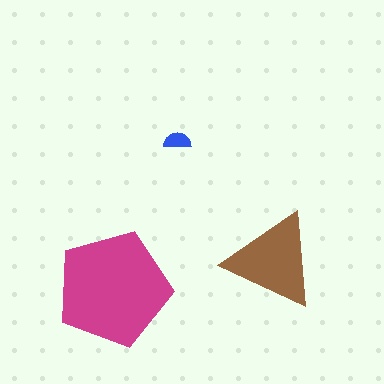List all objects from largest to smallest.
The magenta pentagon, the brown triangle, the blue semicircle.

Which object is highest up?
The blue semicircle is topmost.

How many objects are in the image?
There are 3 objects in the image.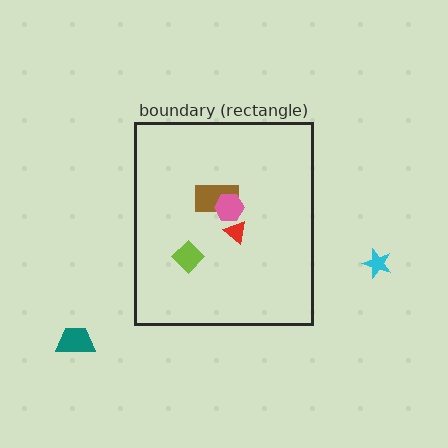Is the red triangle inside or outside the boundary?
Inside.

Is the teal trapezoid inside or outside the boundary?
Outside.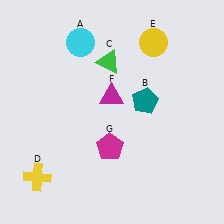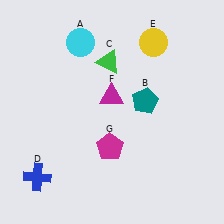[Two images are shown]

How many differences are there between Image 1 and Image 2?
There is 1 difference between the two images.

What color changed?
The cross (D) changed from yellow in Image 1 to blue in Image 2.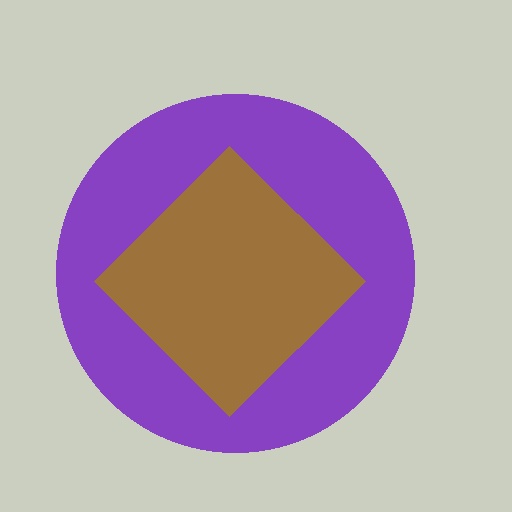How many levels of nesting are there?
2.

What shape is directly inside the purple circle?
The brown diamond.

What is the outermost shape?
The purple circle.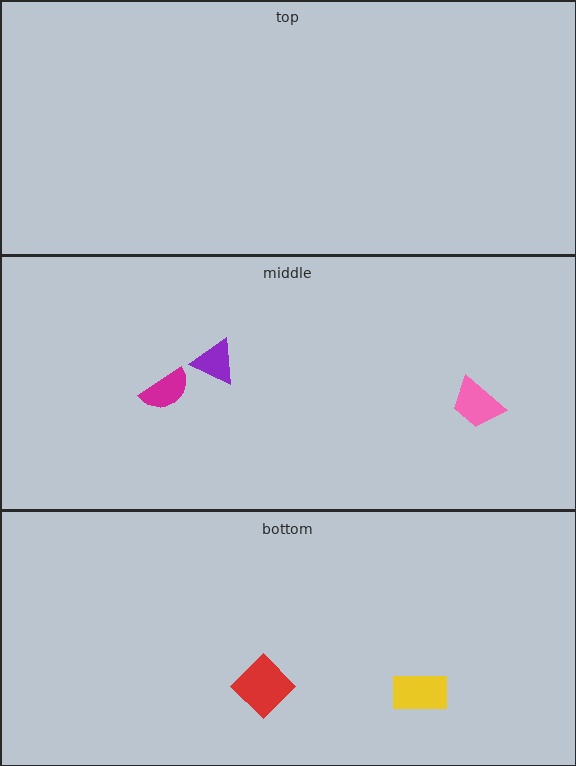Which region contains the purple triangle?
The middle region.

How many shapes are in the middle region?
3.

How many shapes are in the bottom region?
2.